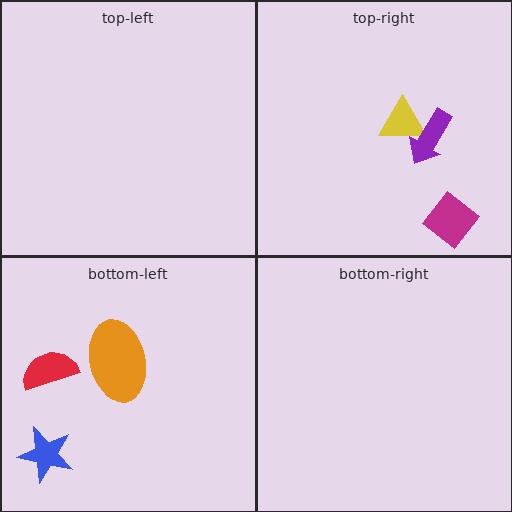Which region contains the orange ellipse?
The bottom-left region.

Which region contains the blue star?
The bottom-left region.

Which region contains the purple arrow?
The top-right region.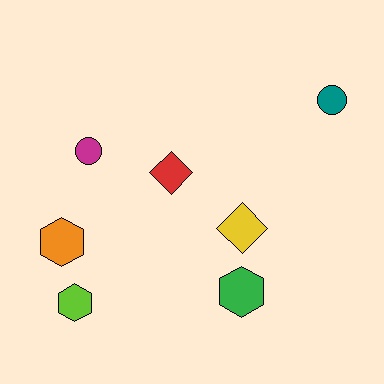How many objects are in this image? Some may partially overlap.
There are 7 objects.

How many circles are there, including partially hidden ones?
There are 2 circles.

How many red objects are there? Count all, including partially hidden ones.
There is 1 red object.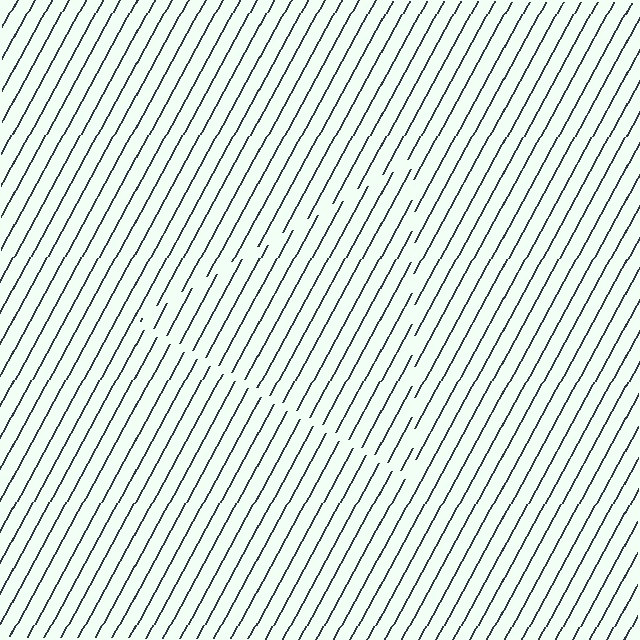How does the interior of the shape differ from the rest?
The interior of the shape contains the same grating, shifted by half a period — the contour is defined by the phase discontinuity where line-ends from the inner and outer gratings abut.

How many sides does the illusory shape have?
3 sides — the line-ends trace a triangle.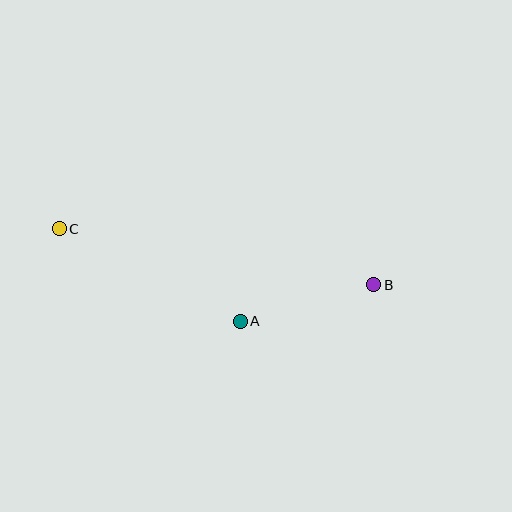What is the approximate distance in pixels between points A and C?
The distance between A and C is approximately 203 pixels.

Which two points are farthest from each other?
Points B and C are farthest from each other.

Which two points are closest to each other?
Points A and B are closest to each other.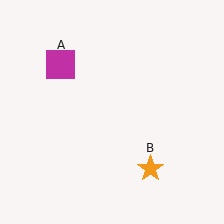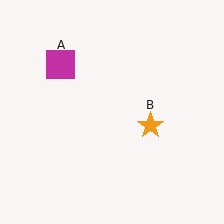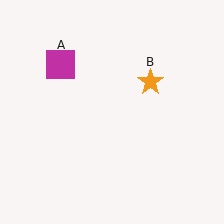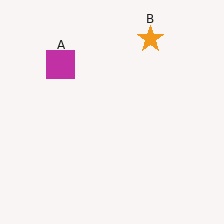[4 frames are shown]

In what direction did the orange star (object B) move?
The orange star (object B) moved up.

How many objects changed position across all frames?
1 object changed position: orange star (object B).